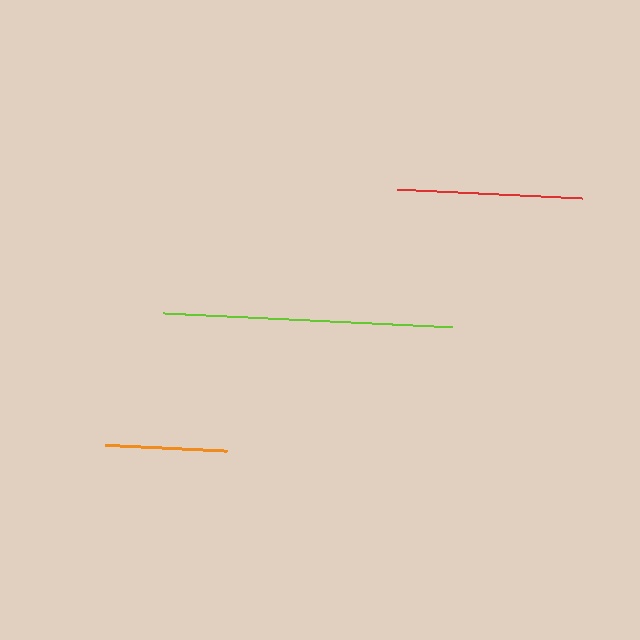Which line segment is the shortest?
The orange line is the shortest at approximately 122 pixels.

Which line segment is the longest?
The lime line is the longest at approximately 289 pixels.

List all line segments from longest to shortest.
From longest to shortest: lime, red, orange.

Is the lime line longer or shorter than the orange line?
The lime line is longer than the orange line.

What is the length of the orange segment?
The orange segment is approximately 122 pixels long.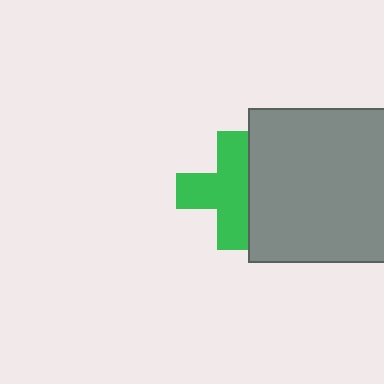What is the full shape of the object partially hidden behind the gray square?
The partially hidden object is a green cross.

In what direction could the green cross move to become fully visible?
The green cross could move left. That would shift it out from behind the gray square entirely.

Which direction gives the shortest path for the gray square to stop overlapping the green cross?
Moving right gives the shortest separation.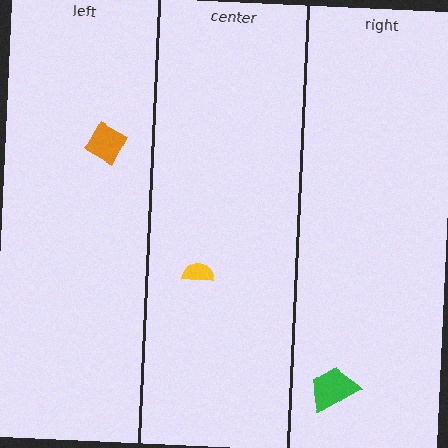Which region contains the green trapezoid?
The right region.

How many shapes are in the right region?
1.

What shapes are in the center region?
The yellow semicircle.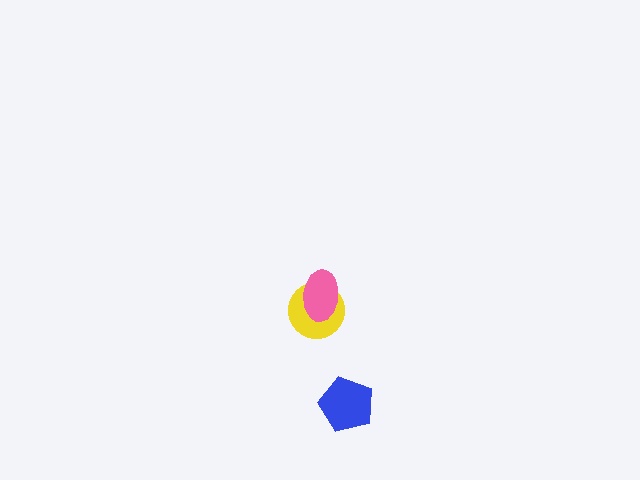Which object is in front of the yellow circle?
The pink ellipse is in front of the yellow circle.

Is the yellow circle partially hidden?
Yes, it is partially covered by another shape.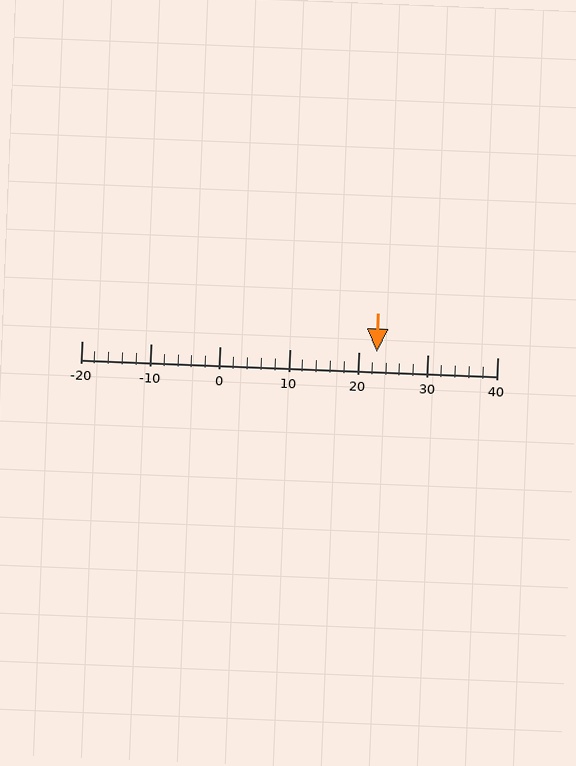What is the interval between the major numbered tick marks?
The major tick marks are spaced 10 units apart.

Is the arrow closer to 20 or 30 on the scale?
The arrow is closer to 20.